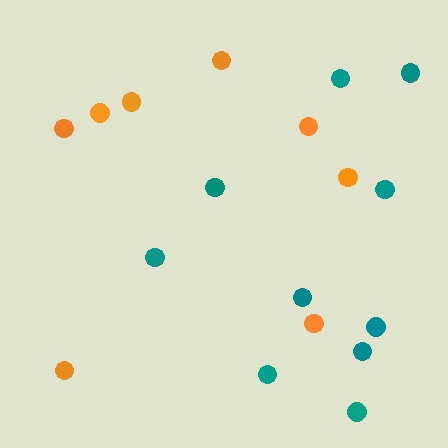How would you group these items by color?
There are 2 groups: one group of orange circles (8) and one group of teal circles (10).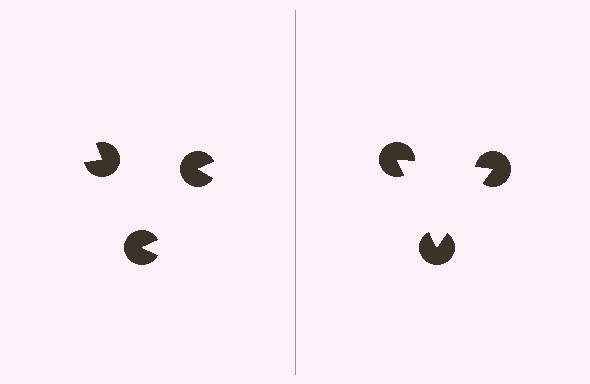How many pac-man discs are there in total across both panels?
6 — 3 on each side.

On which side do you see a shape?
An illusory triangle appears on the right side. On the left side the wedge cuts are rotated, so no coherent shape forms.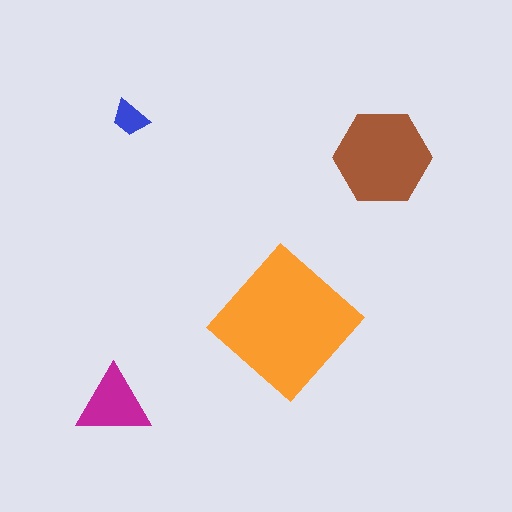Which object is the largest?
The orange diamond.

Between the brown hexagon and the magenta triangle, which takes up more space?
The brown hexagon.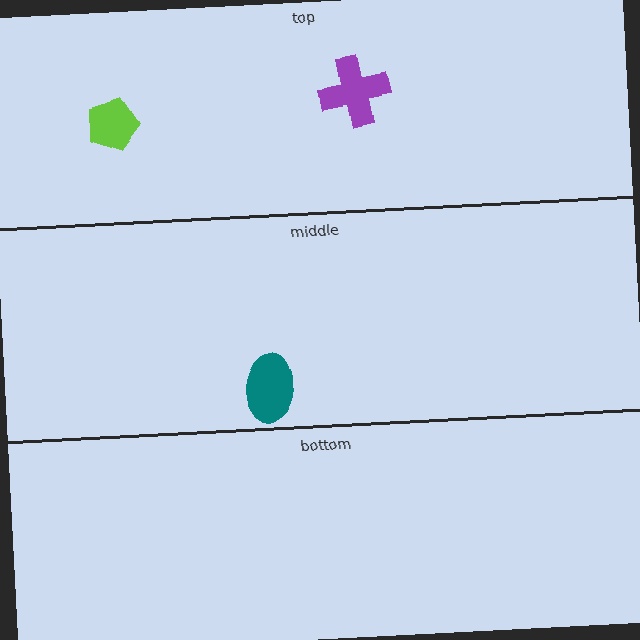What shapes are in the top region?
The lime pentagon, the purple cross.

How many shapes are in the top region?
2.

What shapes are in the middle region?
The teal ellipse.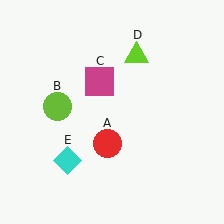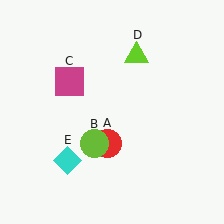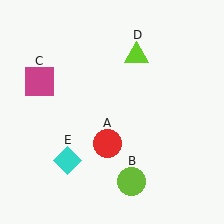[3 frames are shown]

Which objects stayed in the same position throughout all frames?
Red circle (object A) and lime triangle (object D) and cyan diamond (object E) remained stationary.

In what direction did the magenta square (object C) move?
The magenta square (object C) moved left.